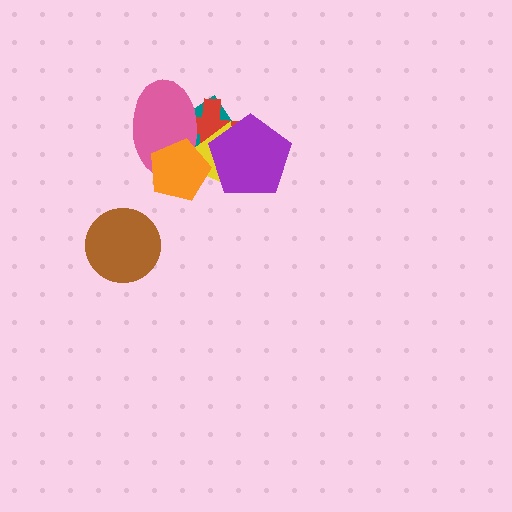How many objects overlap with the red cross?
5 objects overlap with the red cross.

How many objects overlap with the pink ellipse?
4 objects overlap with the pink ellipse.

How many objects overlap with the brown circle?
0 objects overlap with the brown circle.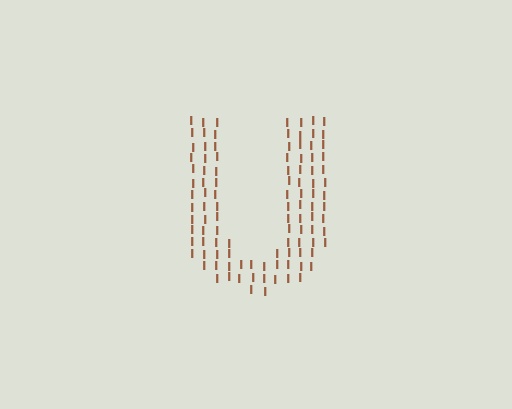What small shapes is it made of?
It is made of small letter I's.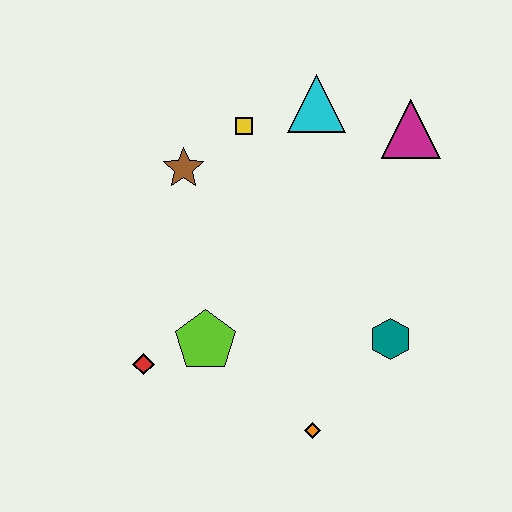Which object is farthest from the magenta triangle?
The red diamond is farthest from the magenta triangle.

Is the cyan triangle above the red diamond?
Yes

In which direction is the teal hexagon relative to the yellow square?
The teal hexagon is below the yellow square.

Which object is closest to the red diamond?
The lime pentagon is closest to the red diamond.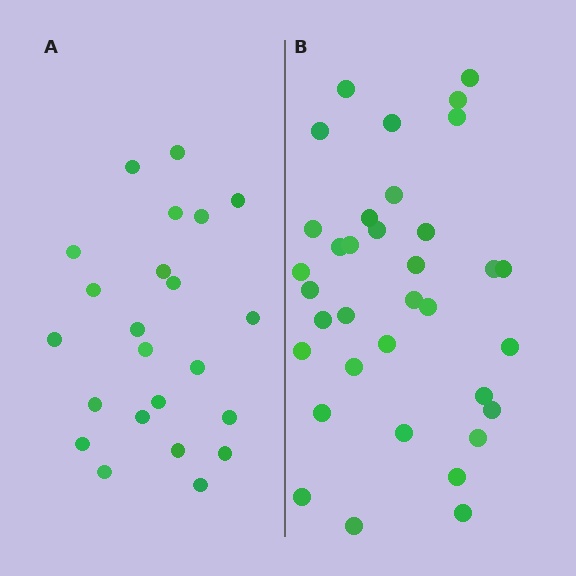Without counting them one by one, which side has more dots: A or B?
Region B (the right region) has more dots.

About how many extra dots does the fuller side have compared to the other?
Region B has roughly 12 or so more dots than region A.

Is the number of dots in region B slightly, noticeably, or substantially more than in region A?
Region B has substantially more. The ratio is roughly 1.5 to 1.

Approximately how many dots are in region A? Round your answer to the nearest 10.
About 20 dots. (The exact count is 23, which rounds to 20.)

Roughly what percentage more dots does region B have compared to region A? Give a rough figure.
About 50% more.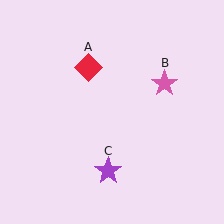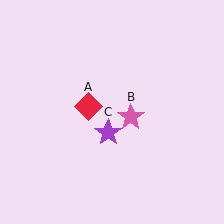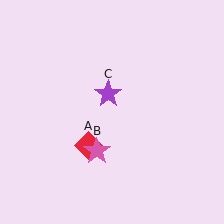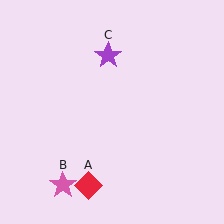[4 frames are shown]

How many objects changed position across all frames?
3 objects changed position: red diamond (object A), pink star (object B), purple star (object C).